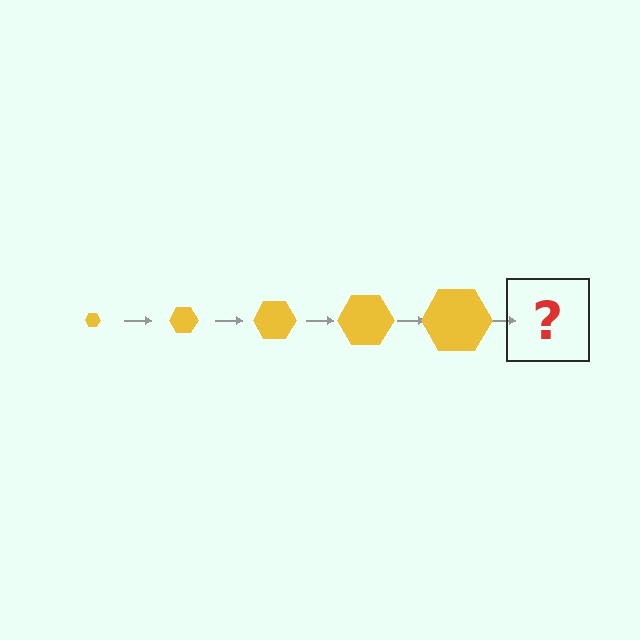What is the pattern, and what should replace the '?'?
The pattern is that the hexagon gets progressively larger each step. The '?' should be a yellow hexagon, larger than the previous one.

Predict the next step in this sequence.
The next step is a yellow hexagon, larger than the previous one.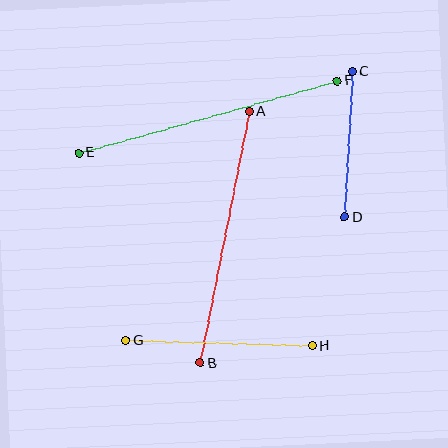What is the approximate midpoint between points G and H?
The midpoint is at approximately (219, 343) pixels.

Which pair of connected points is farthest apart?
Points E and F are farthest apart.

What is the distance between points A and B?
The distance is approximately 256 pixels.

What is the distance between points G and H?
The distance is approximately 186 pixels.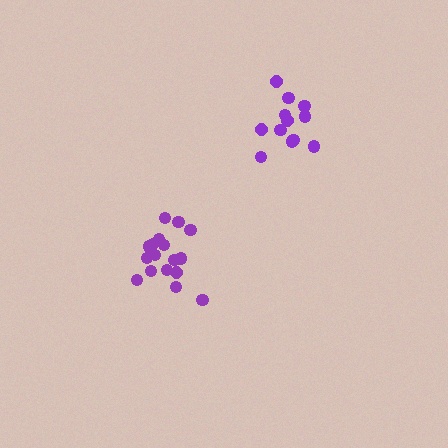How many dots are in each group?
Group 1: 17 dots, Group 2: 12 dots (29 total).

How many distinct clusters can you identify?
There are 2 distinct clusters.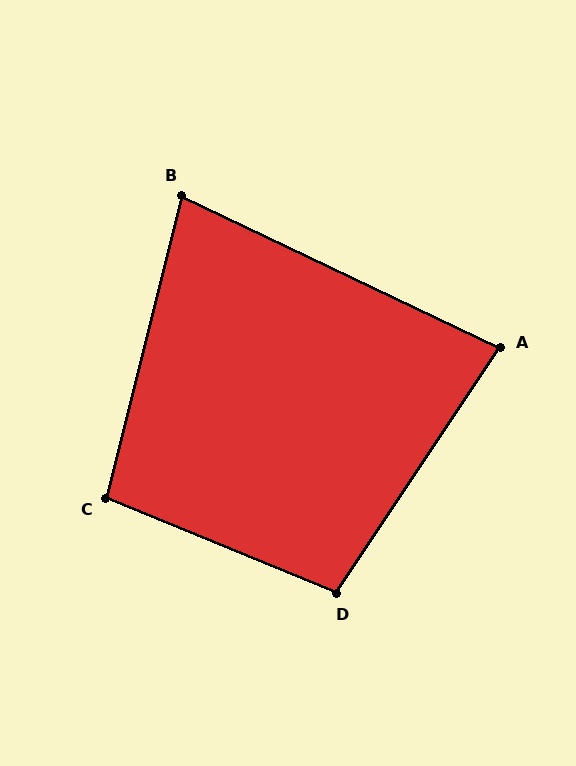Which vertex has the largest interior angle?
D, at approximately 101 degrees.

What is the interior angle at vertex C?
Approximately 98 degrees (obtuse).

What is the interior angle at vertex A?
Approximately 82 degrees (acute).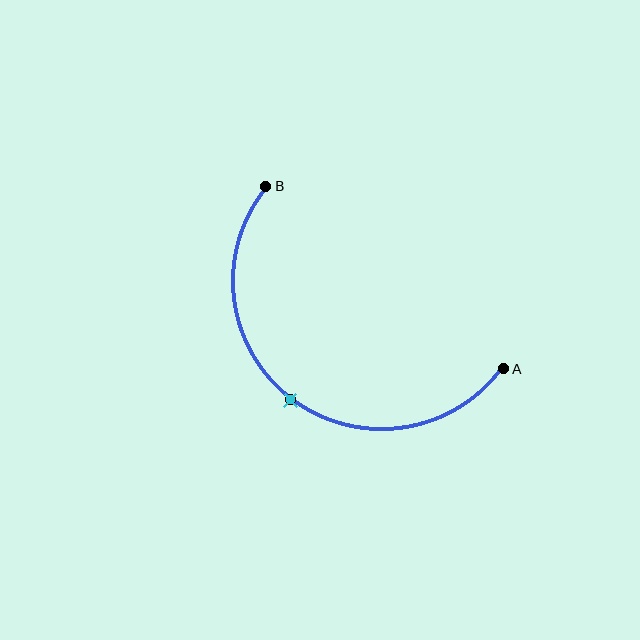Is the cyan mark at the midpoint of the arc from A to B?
Yes. The cyan mark lies on the arc at equal arc-length from both A and B — it is the arc midpoint.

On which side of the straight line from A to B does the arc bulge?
The arc bulges below and to the left of the straight line connecting A and B.